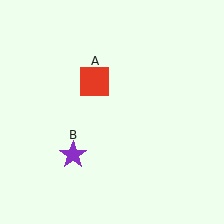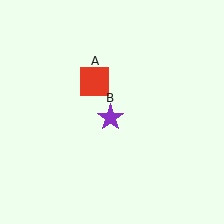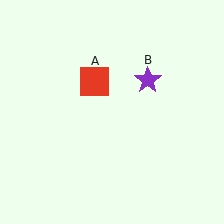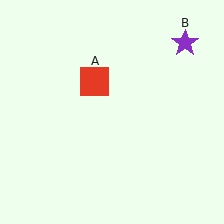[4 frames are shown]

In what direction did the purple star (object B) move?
The purple star (object B) moved up and to the right.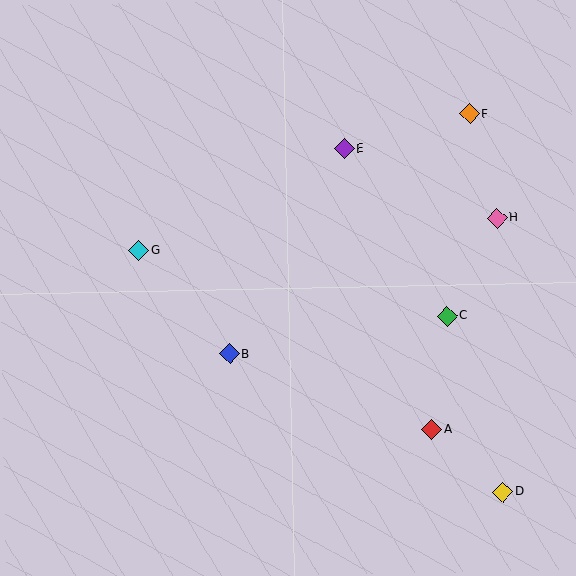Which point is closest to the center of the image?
Point B at (230, 354) is closest to the center.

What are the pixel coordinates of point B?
Point B is at (230, 354).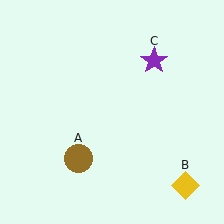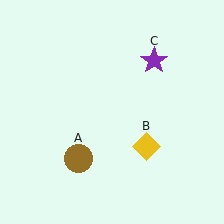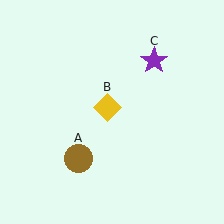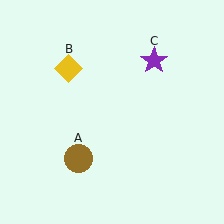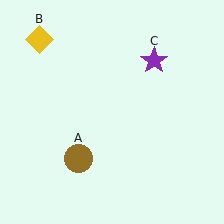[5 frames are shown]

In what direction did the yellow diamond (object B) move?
The yellow diamond (object B) moved up and to the left.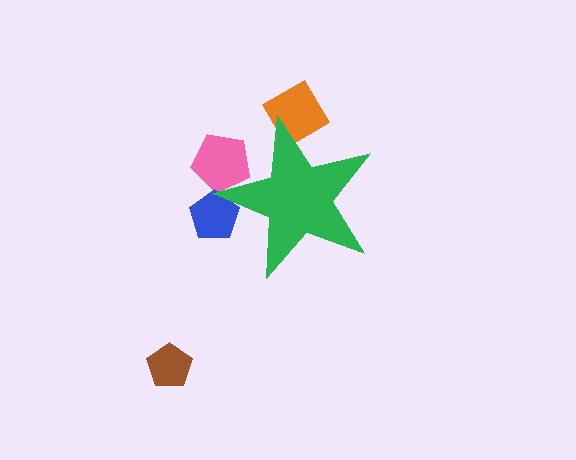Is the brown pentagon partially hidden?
No, the brown pentagon is fully visible.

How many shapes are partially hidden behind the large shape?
3 shapes are partially hidden.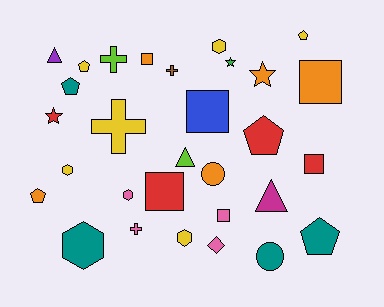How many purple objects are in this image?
There is 1 purple object.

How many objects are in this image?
There are 30 objects.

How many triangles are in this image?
There are 3 triangles.